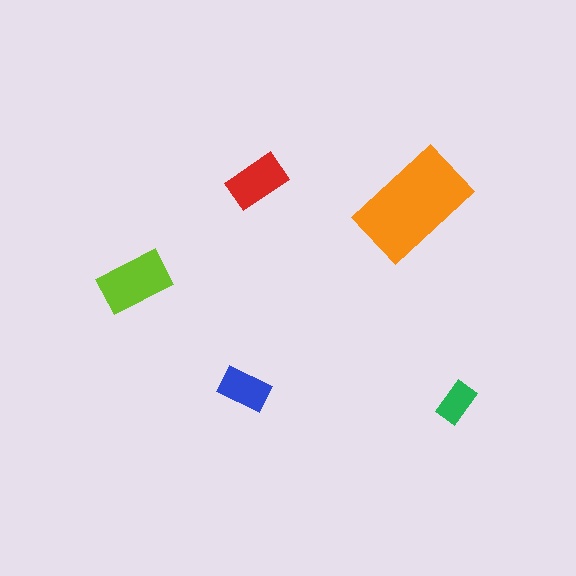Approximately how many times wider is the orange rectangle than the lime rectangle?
About 1.5 times wider.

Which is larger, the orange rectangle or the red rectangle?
The orange one.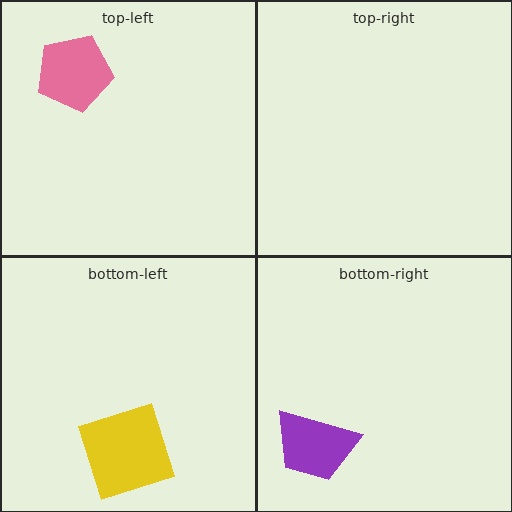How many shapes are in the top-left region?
1.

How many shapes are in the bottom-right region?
1.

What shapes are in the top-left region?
The pink pentagon.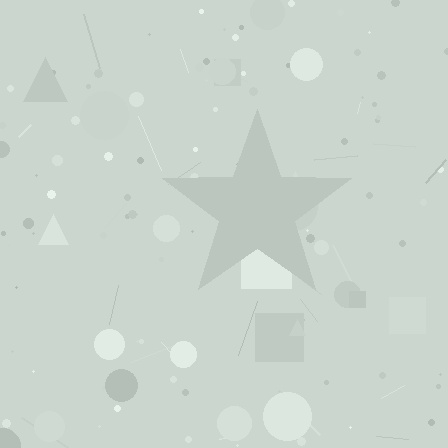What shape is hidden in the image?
A star is hidden in the image.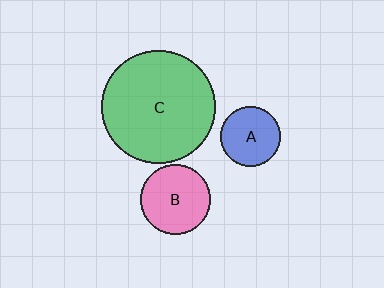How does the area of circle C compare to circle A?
Approximately 3.6 times.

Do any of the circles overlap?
No, none of the circles overlap.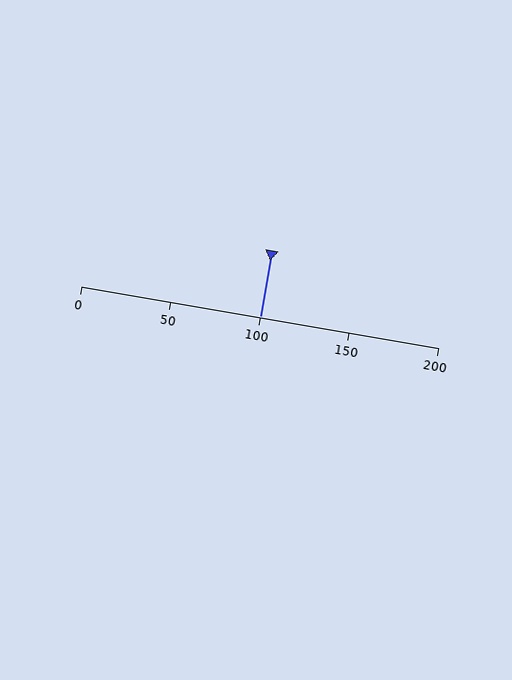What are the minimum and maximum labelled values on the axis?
The axis runs from 0 to 200.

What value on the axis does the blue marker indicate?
The marker indicates approximately 100.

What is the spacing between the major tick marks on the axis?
The major ticks are spaced 50 apart.